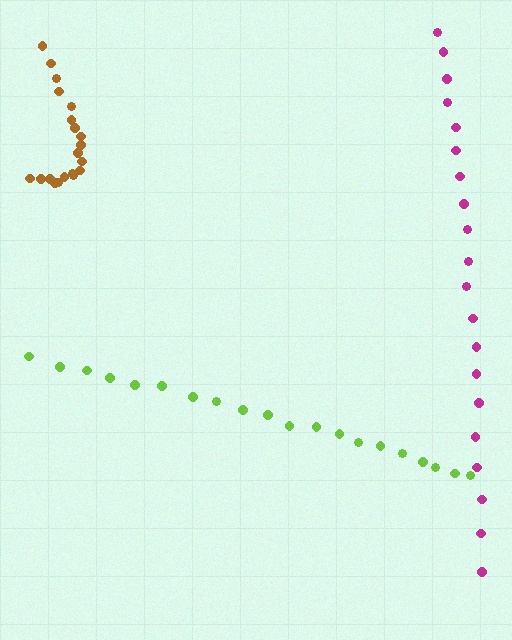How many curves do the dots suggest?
There are 3 distinct paths.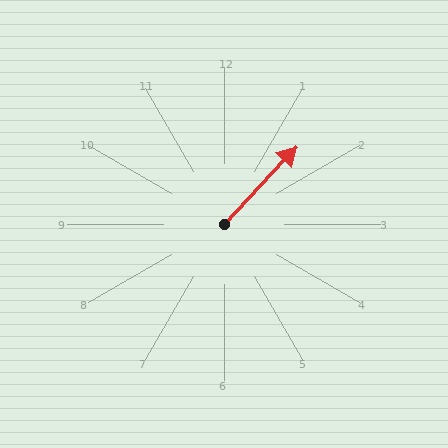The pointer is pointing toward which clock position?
Roughly 1 o'clock.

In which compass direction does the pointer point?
Northeast.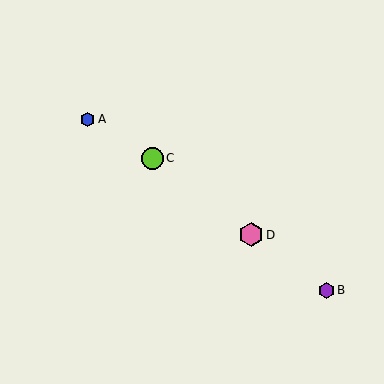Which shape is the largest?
The pink hexagon (labeled D) is the largest.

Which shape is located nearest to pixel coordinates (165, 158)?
The lime circle (labeled C) at (152, 158) is nearest to that location.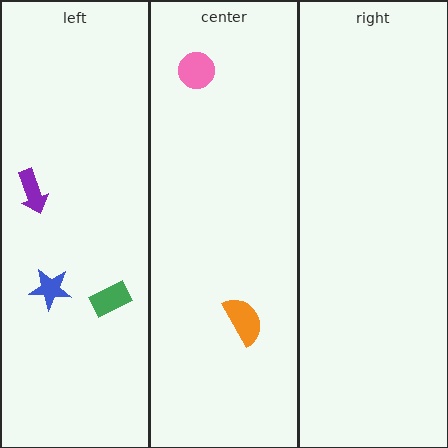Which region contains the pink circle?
The center region.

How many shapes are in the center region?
2.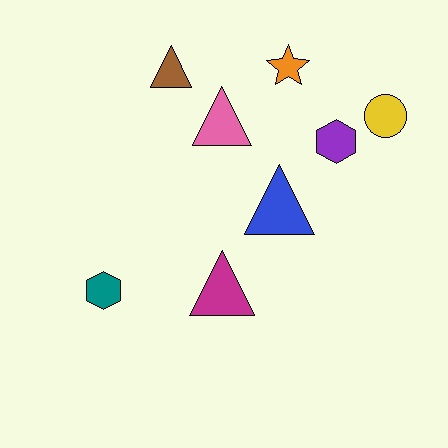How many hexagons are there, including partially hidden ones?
There are 2 hexagons.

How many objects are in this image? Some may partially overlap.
There are 8 objects.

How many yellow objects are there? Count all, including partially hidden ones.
There is 1 yellow object.